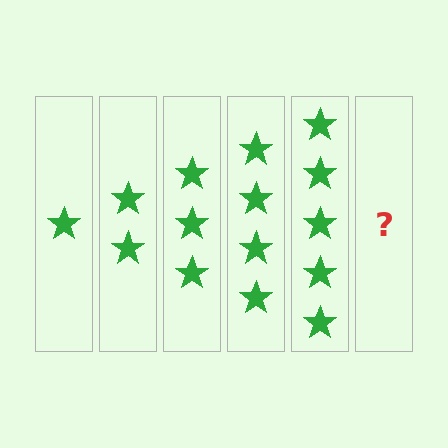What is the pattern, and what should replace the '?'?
The pattern is that each step adds one more star. The '?' should be 6 stars.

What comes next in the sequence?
The next element should be 6 stars.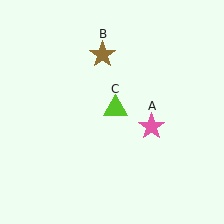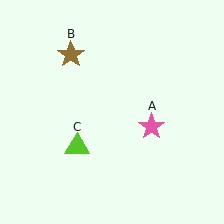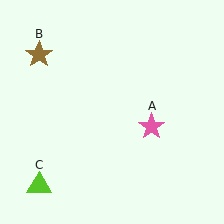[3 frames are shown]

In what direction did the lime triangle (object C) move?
The lime triangle (object C) moved down and to the left.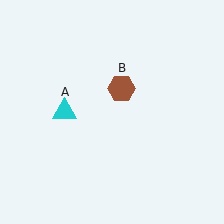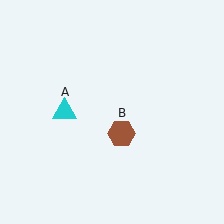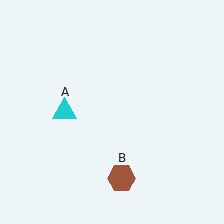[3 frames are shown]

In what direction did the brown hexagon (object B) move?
The brown hexagon (object B) moved down.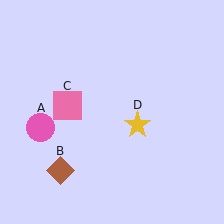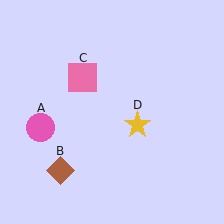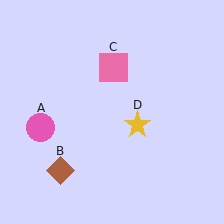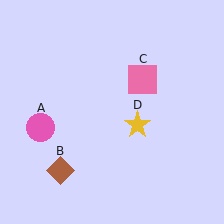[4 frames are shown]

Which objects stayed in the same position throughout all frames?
Pink circle (object A) and brown diamond (object B) and yellow star (object D) remained stationary.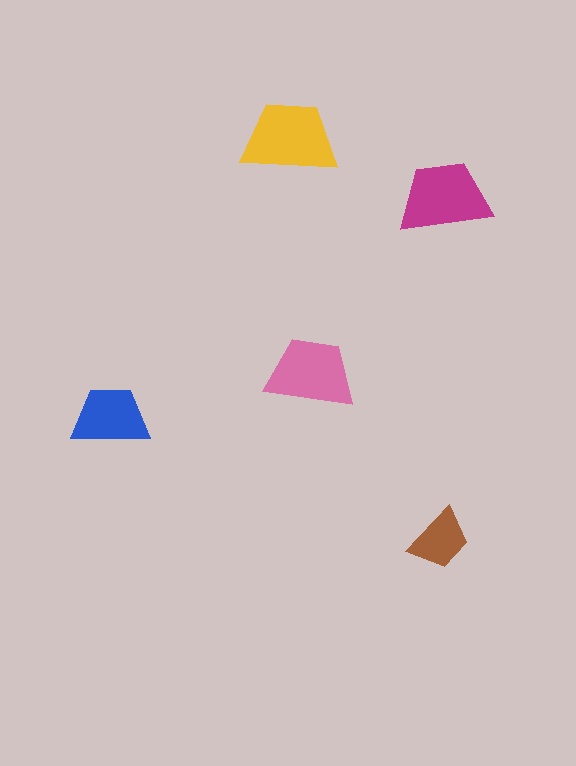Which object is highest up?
The yellow trapezoid is topmost.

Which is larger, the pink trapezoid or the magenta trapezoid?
The magenta one.